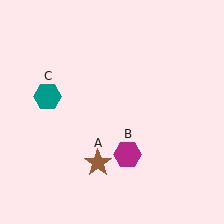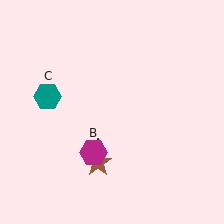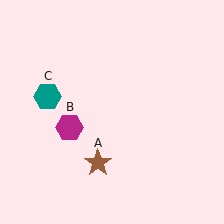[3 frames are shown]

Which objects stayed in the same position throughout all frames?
Brown star (object A) and teal hexagon (object C) remained stationary.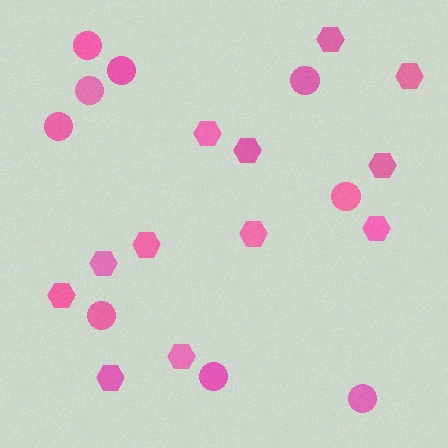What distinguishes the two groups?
There are 2 groups: one group of hexagons (12) and one group of circles (9).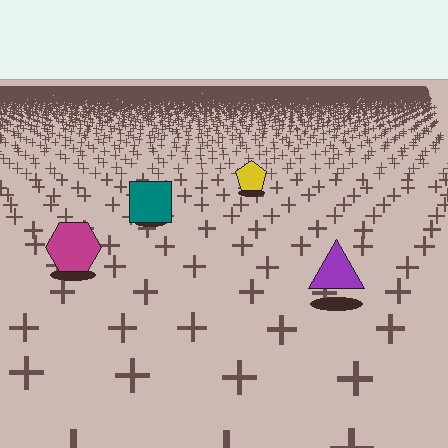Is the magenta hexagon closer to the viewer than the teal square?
Yes. The magenta hexagon is closer — you can tell from the texture gradient: the ground texture is coarser near it.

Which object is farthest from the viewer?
The yellow pentagon is farthest from the viewer. It appears smaller and the ground texture around it is denser.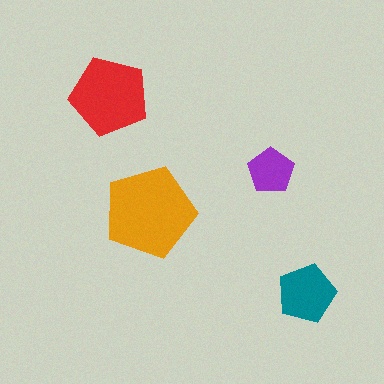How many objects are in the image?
There are 4 objects in the image.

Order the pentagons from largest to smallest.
the orange one, the red one, the teal one, the purple one.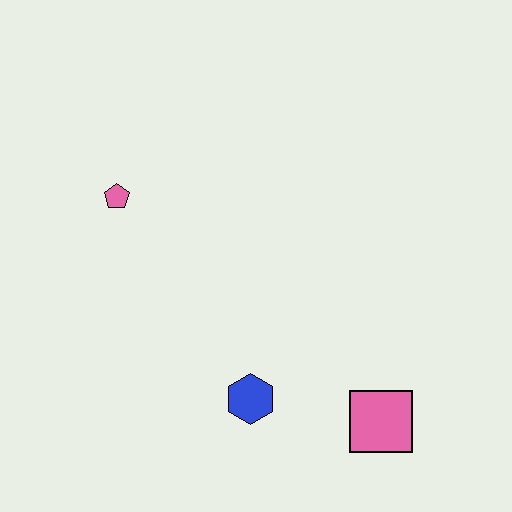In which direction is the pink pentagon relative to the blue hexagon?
The pink pentagon is above the blue hexagon.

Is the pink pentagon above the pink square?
Yes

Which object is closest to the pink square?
The blue hexagon is closest to the pink square.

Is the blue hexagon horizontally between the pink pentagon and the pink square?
Yes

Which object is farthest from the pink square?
The pink pentagon is farthest from the pink square.